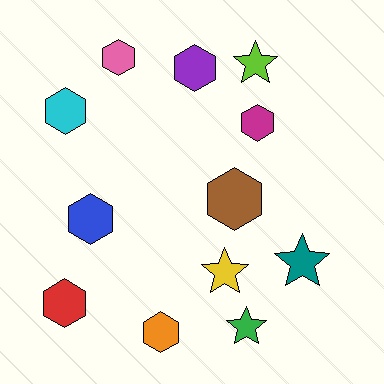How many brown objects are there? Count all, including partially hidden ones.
There is 1 brown object.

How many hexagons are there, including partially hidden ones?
There are 8 hexagons.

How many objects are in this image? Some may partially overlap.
There are 12 objects.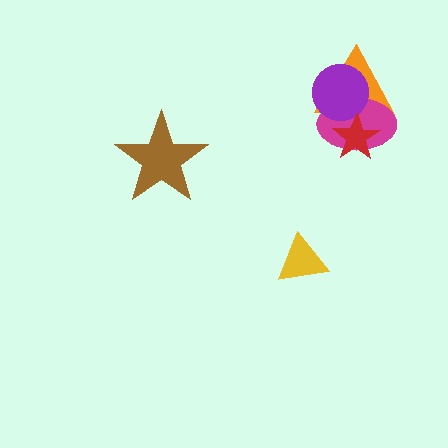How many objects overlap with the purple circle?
3 objects overlap with the purple circle.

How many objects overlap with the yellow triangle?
0 objects overlap with the yellow triangle.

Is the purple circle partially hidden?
Yes, it is partially covered by another shape.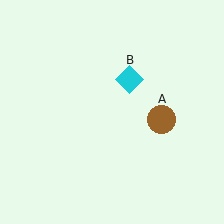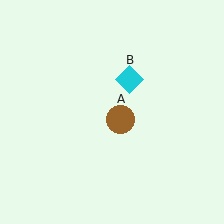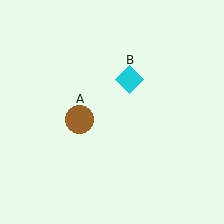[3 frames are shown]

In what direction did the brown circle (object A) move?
The brown circle (object A) moved left.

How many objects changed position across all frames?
1 object changed position: brown circle (object A).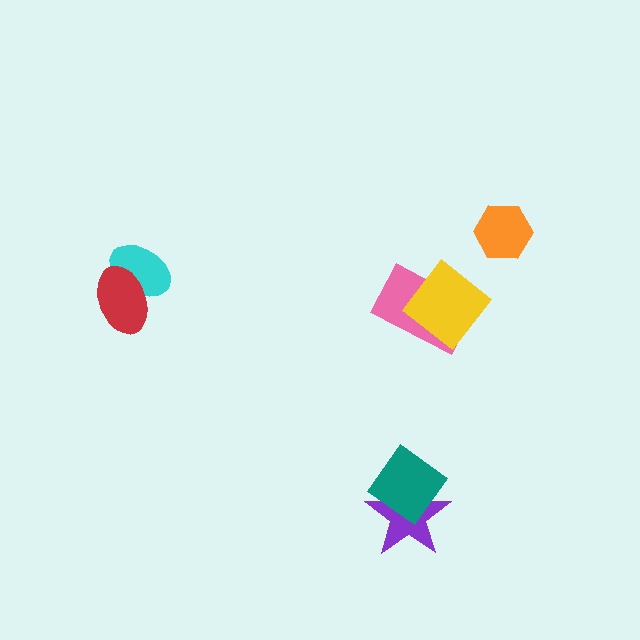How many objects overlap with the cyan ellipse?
1 object overlaps with the cyan ellipse.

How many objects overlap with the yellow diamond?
1 object overlaps with the yellow diamond.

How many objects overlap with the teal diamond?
1 object overlaps with the teal diamond.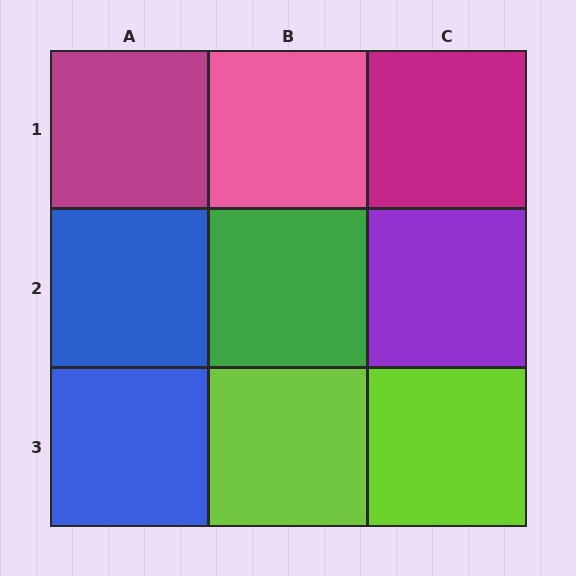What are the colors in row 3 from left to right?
Blue, lime, lime.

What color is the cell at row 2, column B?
Green.